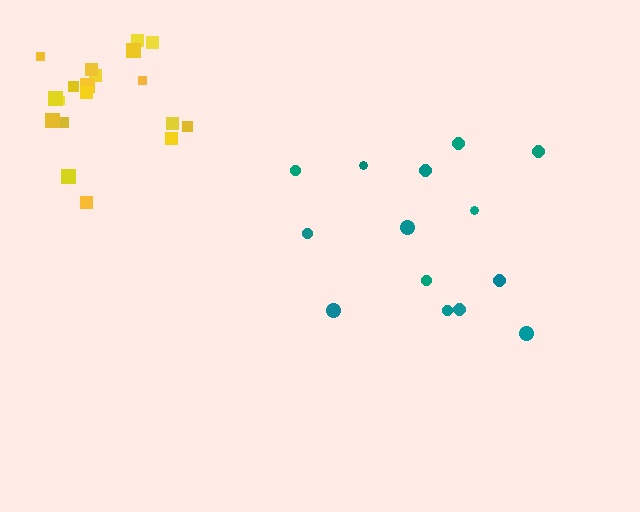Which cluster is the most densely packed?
Yellow.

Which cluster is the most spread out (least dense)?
Teal.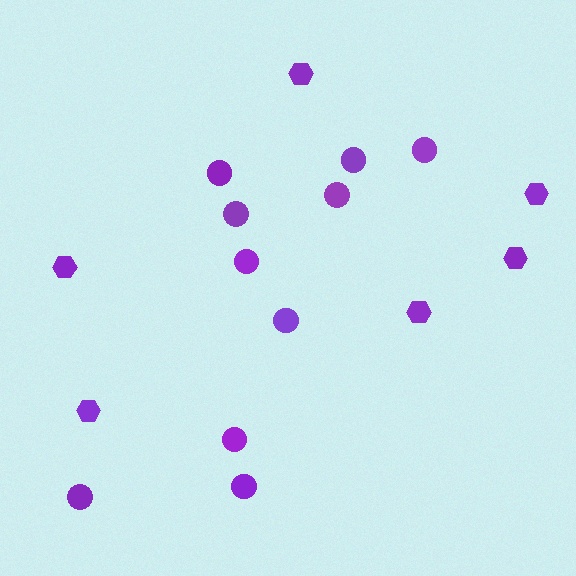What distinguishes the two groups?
There are 2 groups: one group of hexagons (6) and one group of circles (10).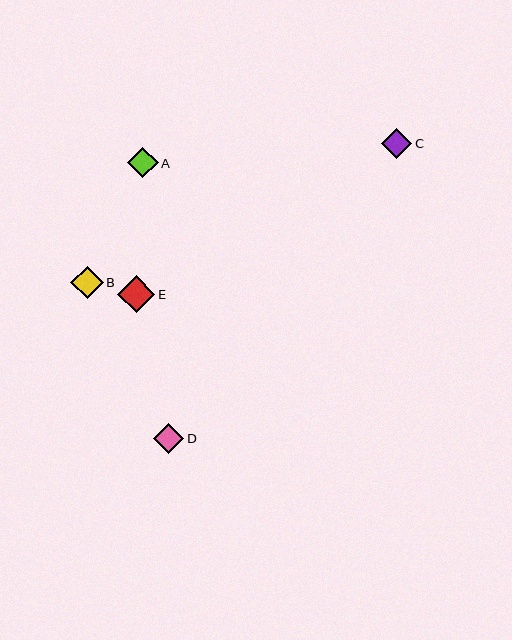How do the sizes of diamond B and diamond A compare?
Diamond B and diamond A are approximately the same size.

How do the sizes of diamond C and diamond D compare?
Diamond C and diamond D are approximately the same size.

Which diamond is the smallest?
Diamond D is the smallest with a size of approximately 30 pixels.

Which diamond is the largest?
Diamond E is the largest with a size of approximately 37 pixels.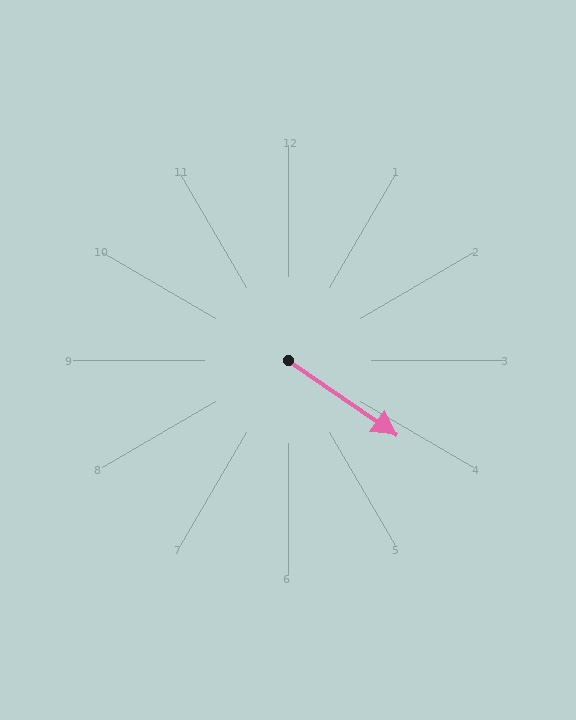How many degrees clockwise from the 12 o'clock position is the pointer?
Approximately 125 degrees.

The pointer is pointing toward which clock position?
Roughly 4 o'clock.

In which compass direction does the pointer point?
Southeast.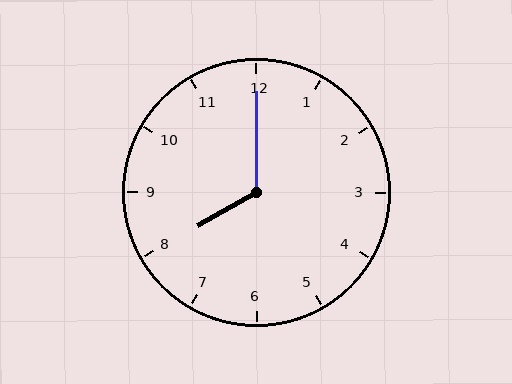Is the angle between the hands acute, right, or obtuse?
It is obtuse.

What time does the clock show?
8:00.